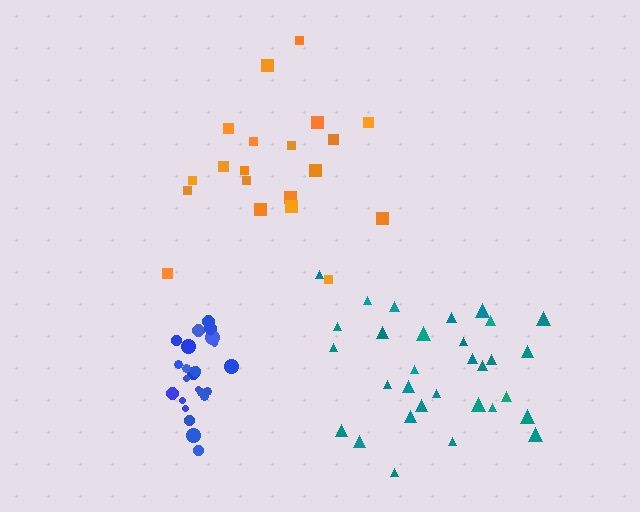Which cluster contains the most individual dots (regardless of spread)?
Teal (31).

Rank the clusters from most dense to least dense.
blue, teal, orange.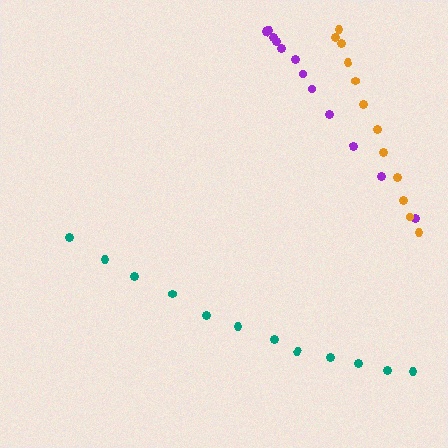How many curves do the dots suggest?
There are 3 distinct paths.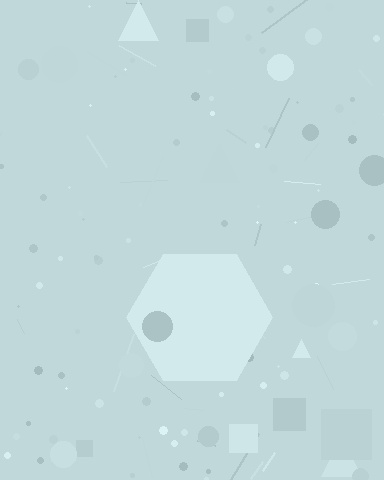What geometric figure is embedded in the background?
A hexagon is embedded in the background.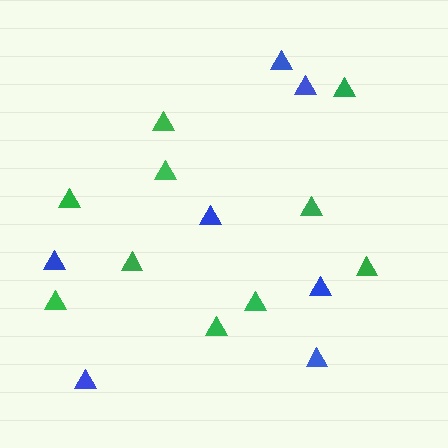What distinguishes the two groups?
There are 2 groups: one group of green triangles (10) and one group of blue triangles (7).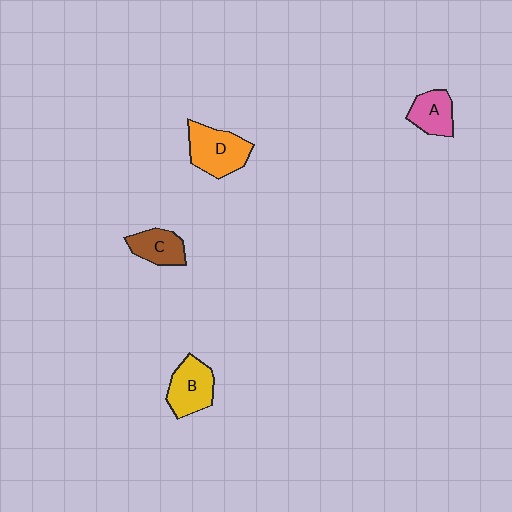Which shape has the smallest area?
Shape C (brown).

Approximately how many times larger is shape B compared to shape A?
Approximately 1.3 times.